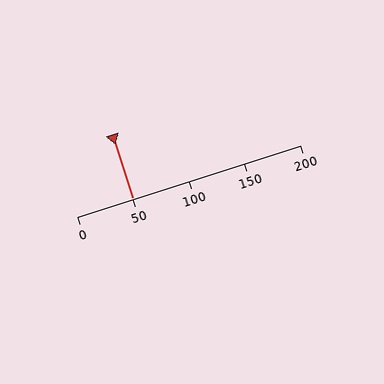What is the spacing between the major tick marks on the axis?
The major ticks are spaced 50 apart.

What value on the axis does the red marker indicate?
The marker indicates approximately 50.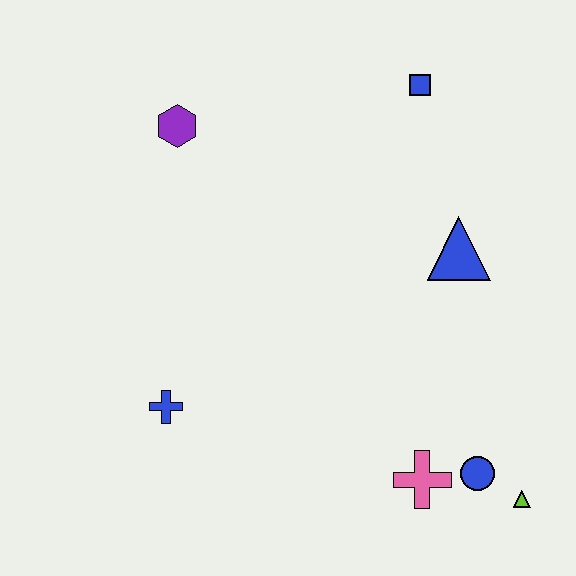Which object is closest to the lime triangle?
The blue circle is closest to the lime triangle.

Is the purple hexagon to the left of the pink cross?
Yes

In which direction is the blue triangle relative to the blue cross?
The blue triangle is to the right of the blue cross.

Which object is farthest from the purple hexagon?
The lime triangle is farthest from the purple hexagon.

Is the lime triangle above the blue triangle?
No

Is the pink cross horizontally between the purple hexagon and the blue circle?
Yes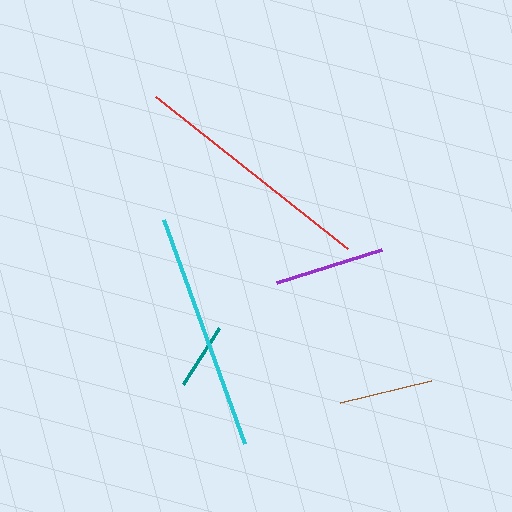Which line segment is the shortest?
The teal line is the shortest at approximately 66 pixels.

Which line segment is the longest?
The red line is the longest at approximately 244 pixels.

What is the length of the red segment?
The red segment is approximately 244 pixels long.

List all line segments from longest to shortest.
From longest to shortest: red, cyan, purple, brown, teal.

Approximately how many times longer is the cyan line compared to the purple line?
The cyan line is approximately 2.2 times the length of the purple line.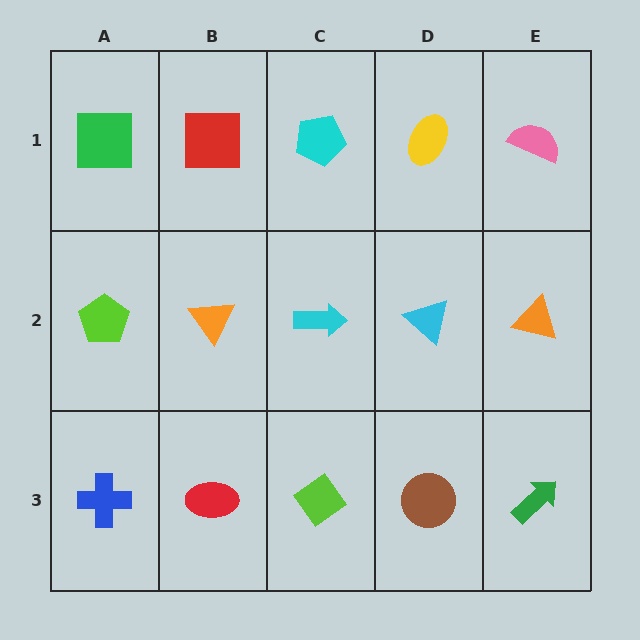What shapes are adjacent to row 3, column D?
A cyan triangle (row 2, column D), a lime diamond (row 3, column C), a green arrow (row 3, column E).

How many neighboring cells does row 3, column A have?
2.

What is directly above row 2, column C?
A cyan pentagon.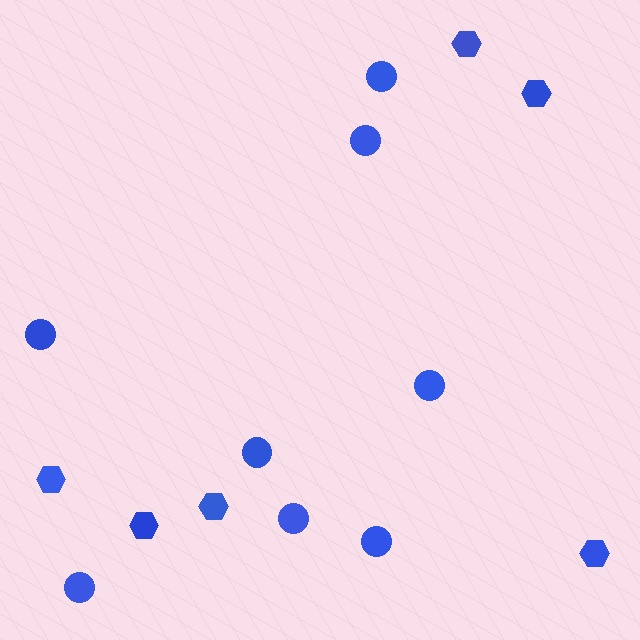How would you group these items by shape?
There are 2 groups: one group of hexagons (6) and one group of circles (8).